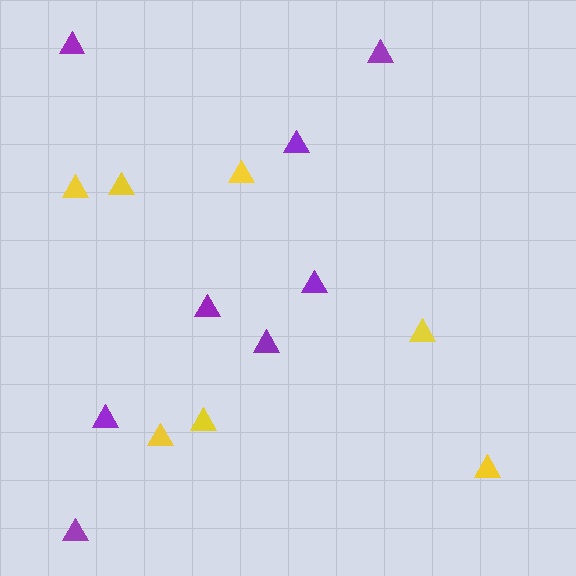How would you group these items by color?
There are 2 groups: one group of purple triangles (8) and one group of yellow triangles (7).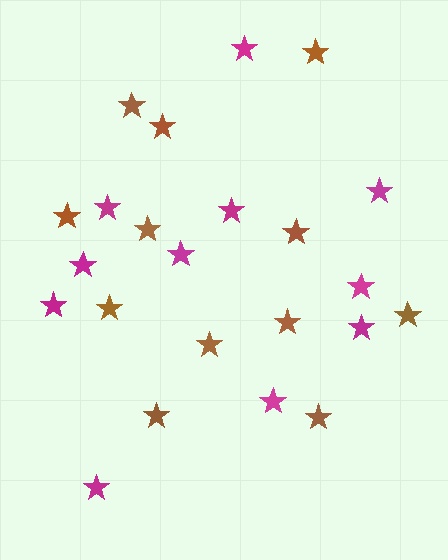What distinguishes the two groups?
There are 2 groups: one group of brown stars (12) and one group of magenta stars (11).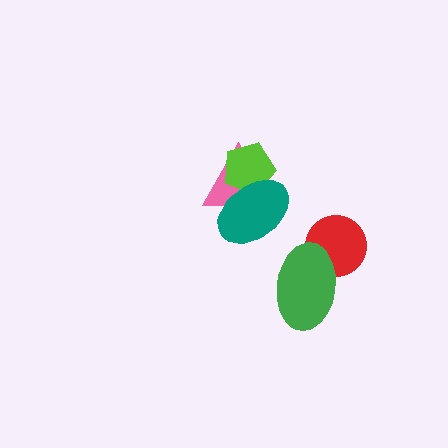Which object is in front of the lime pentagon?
The teal ellipse is in front of the lime pentagon.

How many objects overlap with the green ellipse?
1 object overlaps with the green ellipse.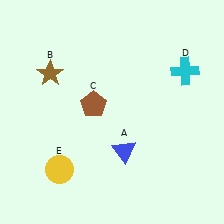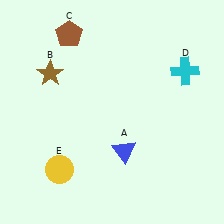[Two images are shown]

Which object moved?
The brown pentagon (C) moved up.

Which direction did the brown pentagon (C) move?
The brown pentagon (C) moved up.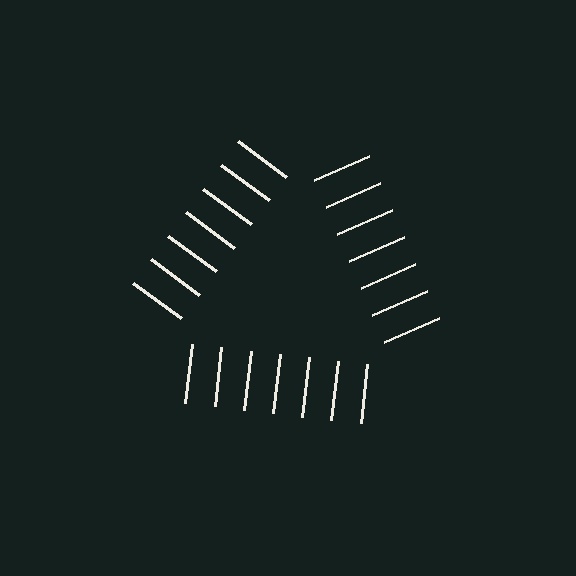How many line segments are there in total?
21 — 7 along each of the 3 edges.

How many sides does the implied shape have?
3 sides — the line-ends trace a triangle.